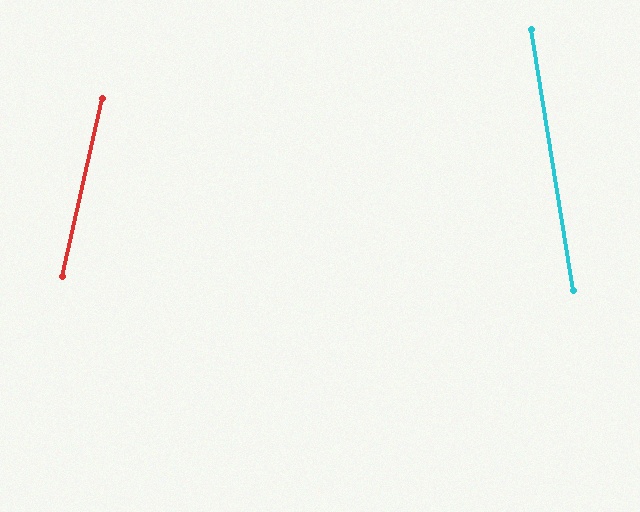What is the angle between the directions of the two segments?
Approximately 22 degrees.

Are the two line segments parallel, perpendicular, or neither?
Neither parallel nor perpendicular — they differ by about 22°.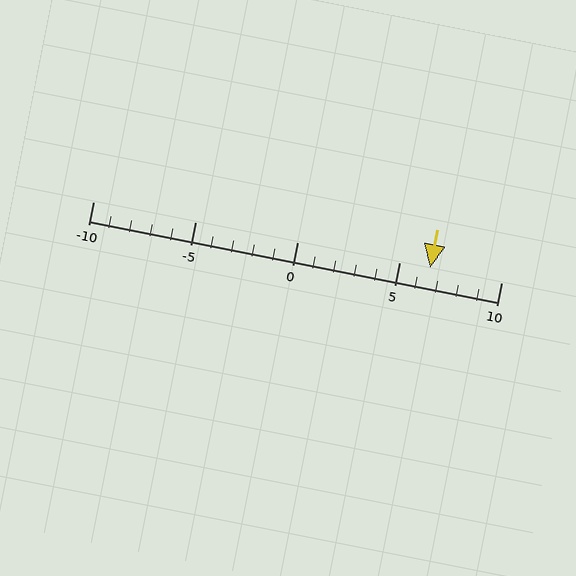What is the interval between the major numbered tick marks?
The major tick marks are spaced 5 units apart.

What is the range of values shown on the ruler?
The ruler shows values from -10 to 10.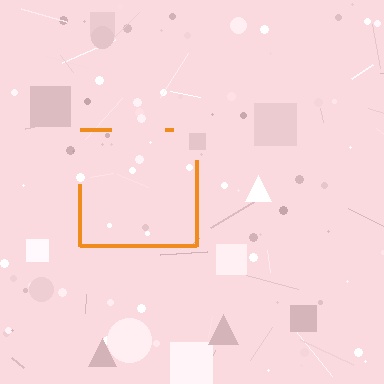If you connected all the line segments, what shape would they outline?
They would outline a square.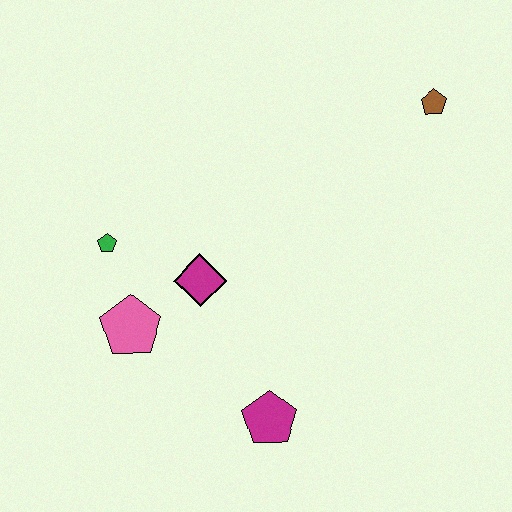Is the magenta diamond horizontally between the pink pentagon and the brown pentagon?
Yes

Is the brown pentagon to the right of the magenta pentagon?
Yes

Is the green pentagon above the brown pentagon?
No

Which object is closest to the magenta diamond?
The pink pentagon is closest to the magenta diamond.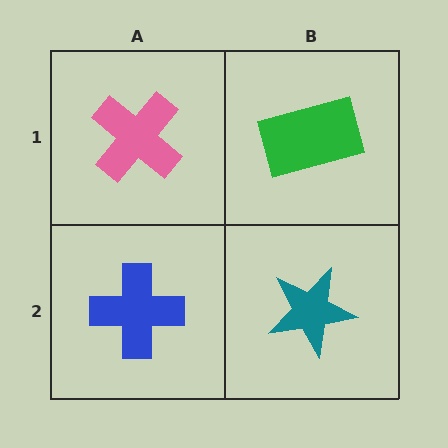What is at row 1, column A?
A pink cross.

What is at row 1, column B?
A green rectangle.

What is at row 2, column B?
A teal star.